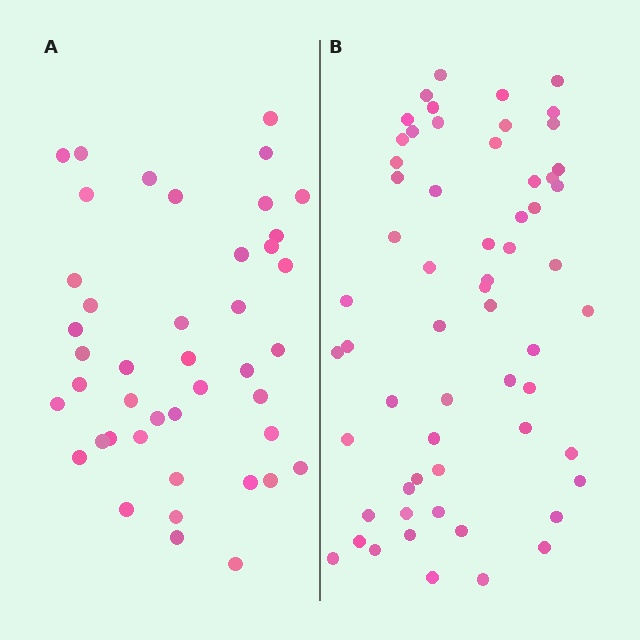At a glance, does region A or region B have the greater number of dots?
Region B (the right region) has more dots.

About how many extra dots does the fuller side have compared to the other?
Region B has approximately 15 more dots than region A.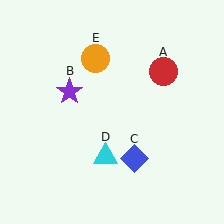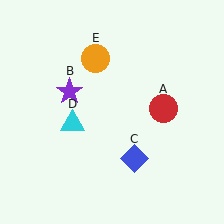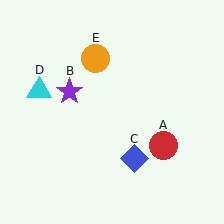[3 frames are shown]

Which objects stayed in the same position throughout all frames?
Purple star (object B) and blue diamond (object C) and orange circle (object E) remained stationary.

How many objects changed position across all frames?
2 objects changed position: red circle (object A), cyan triangle (object D).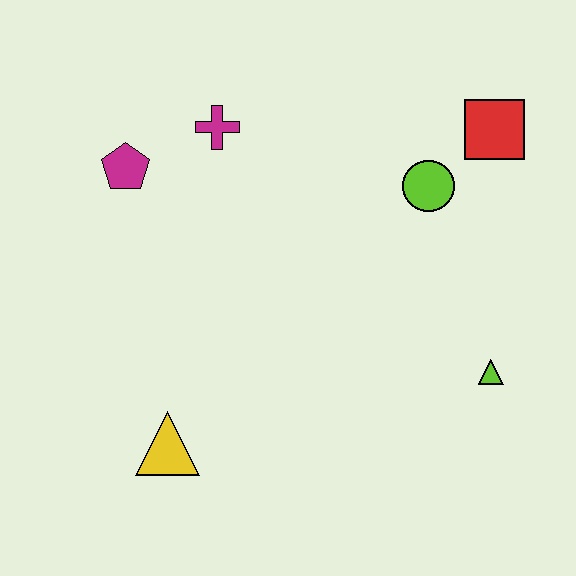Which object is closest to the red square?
The lime circle is closest to the red square.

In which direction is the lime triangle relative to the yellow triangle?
The lime triangle is to the right of the yellow triangle.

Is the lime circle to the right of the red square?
No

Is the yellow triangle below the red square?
Yes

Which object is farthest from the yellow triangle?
The red square is farthest from the yellow triangle.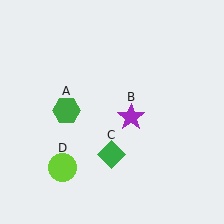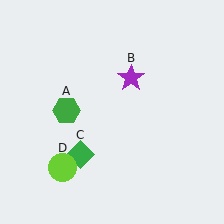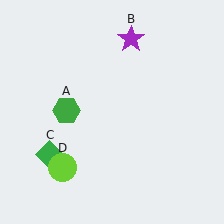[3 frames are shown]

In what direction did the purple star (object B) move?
The purple star (object B) moved up.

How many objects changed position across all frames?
2 objects changed position: purple star (object B), green diamond (object C).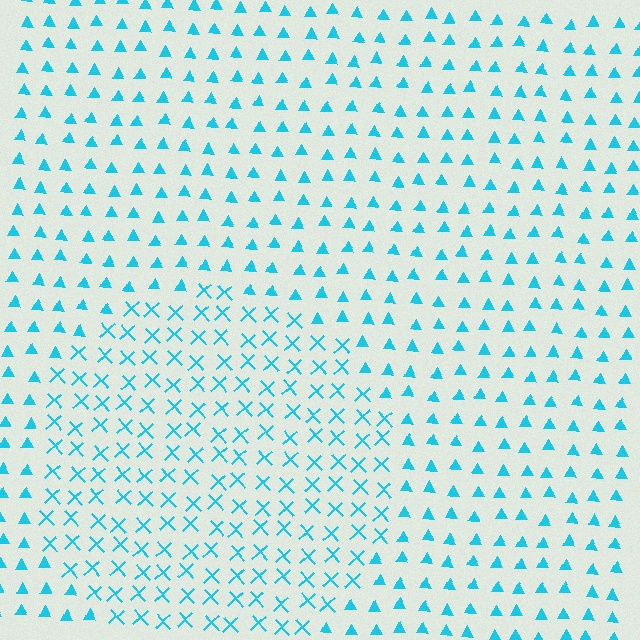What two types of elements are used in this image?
The image uses X marks inside the circle region and triangles outside it.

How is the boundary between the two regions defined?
The boundary is defined by a change in element shape: X marks inside vs. triangles outside. All elements share the same color and spacing.